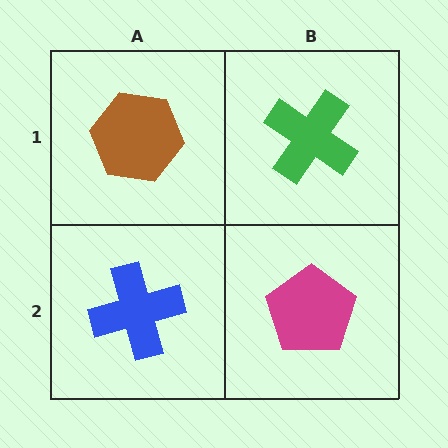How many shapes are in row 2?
2 shapes.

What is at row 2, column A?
A blue cross.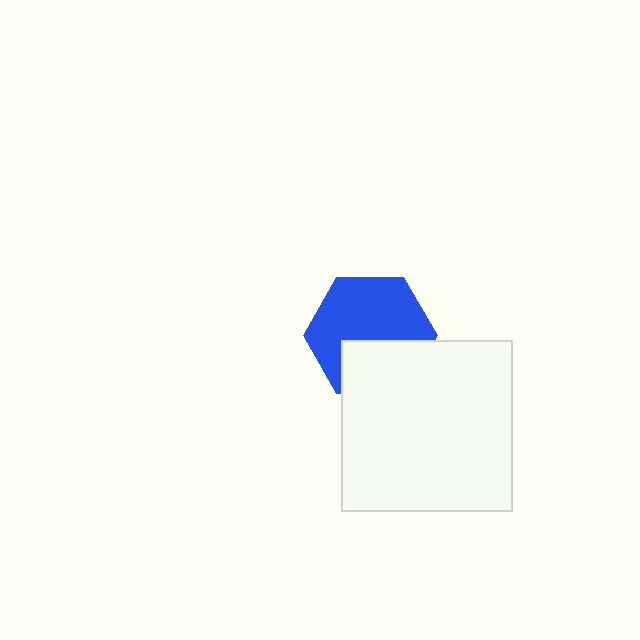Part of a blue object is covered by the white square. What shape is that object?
It is a hexagon.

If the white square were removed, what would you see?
You would see the complete blue hexagon.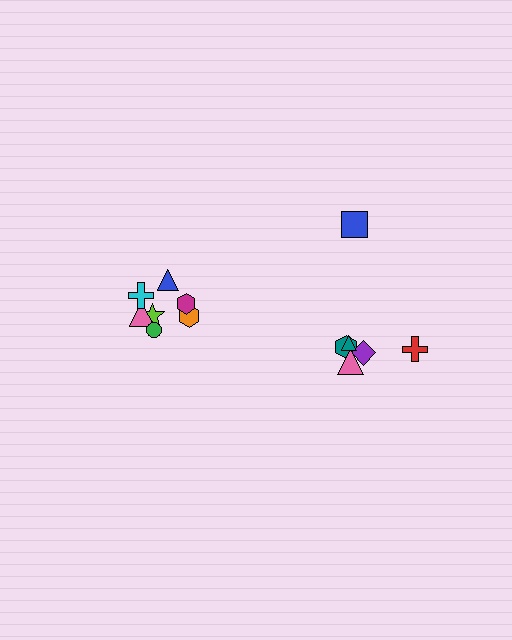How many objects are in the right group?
There are 6 objects.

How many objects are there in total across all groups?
There are 14 objects.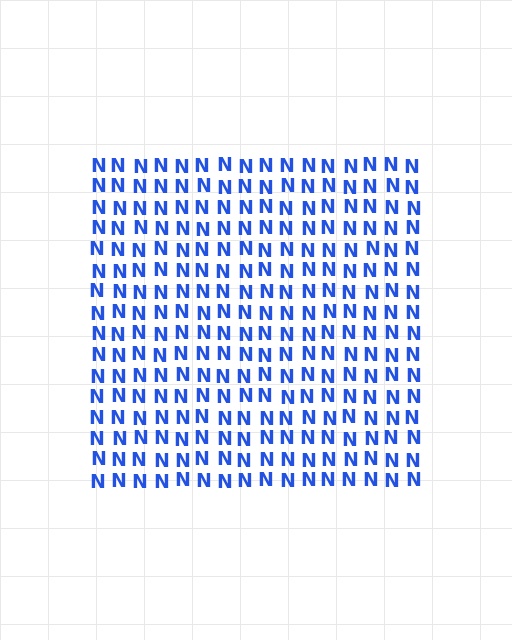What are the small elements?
The small elements are letter N's.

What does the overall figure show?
The overall figure shows a square.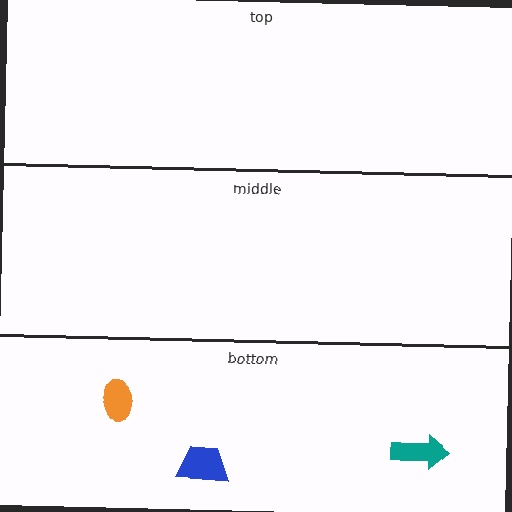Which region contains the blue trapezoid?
The bottom region.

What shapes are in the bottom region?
The teal arrow, the blue trapezoid, the orange ellipse.